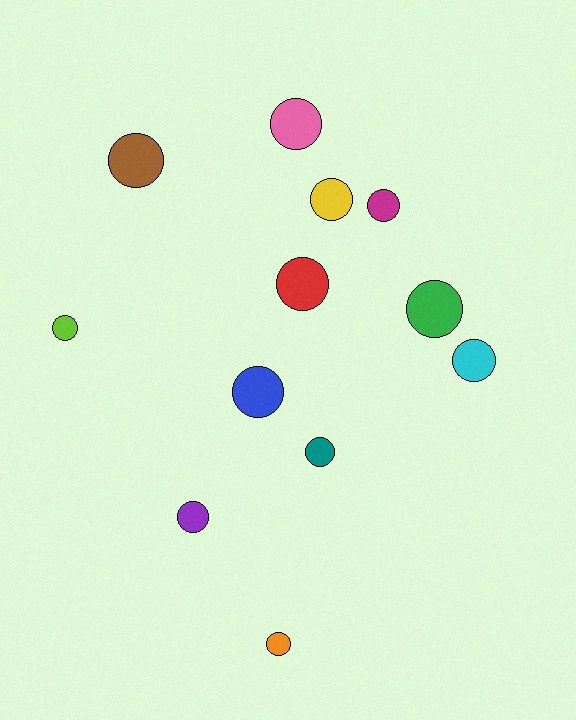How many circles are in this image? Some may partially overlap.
There are 12 circles.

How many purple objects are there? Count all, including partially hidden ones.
There is 1 purple object.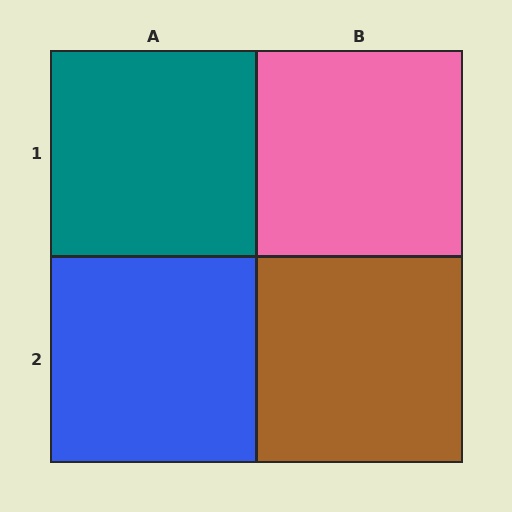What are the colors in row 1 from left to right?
Teal, pink.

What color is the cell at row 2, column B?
Brown.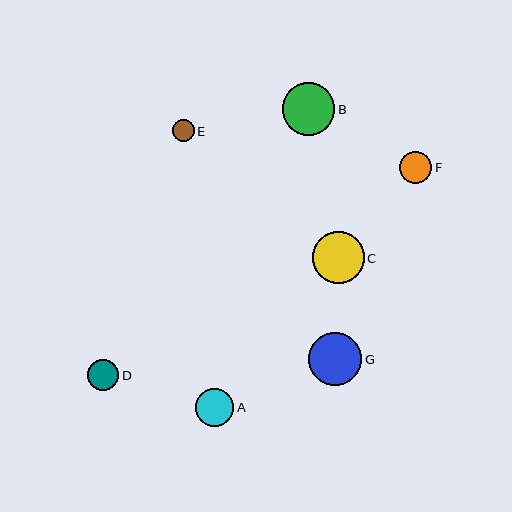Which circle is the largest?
Circle G is the largest with a size of approximately 53 pixels.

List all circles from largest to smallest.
From largest to smallest: G, B, C, A, F, D, E.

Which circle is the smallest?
Circle E is the smallest with a size of approximately 22 pixels.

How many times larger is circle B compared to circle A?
Circle B is approximately 1.4 times the size of circle A.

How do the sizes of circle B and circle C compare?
Circle B and circle C are approximately the same size.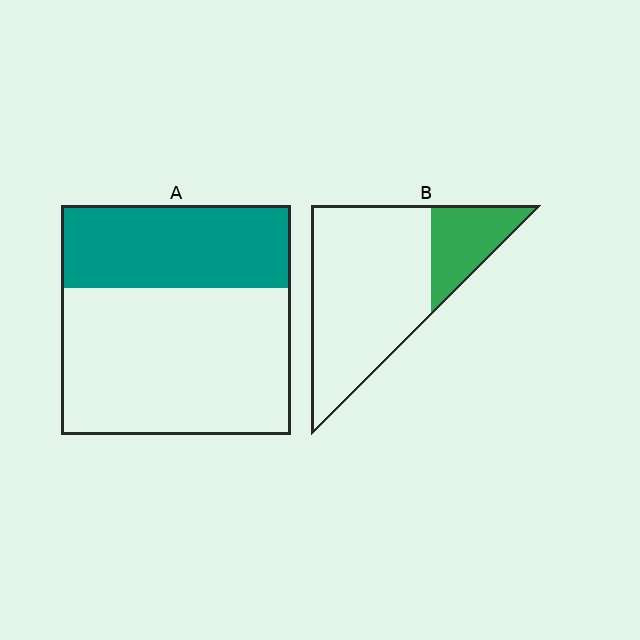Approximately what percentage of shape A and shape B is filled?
A is approximately 35% and B is approximately 25%.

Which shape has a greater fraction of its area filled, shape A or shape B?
Shape A.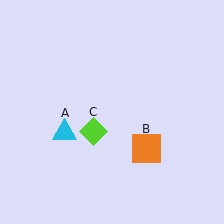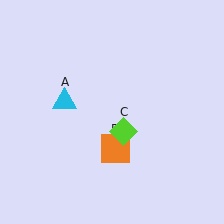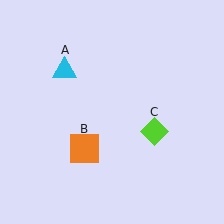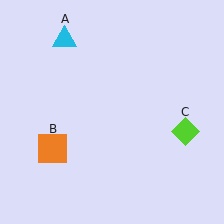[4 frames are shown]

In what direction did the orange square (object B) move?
The orange square (object B) moved left.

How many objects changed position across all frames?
3 objects changed position: cyan triangle (object A), orange square (object B), lime diamond (object C).